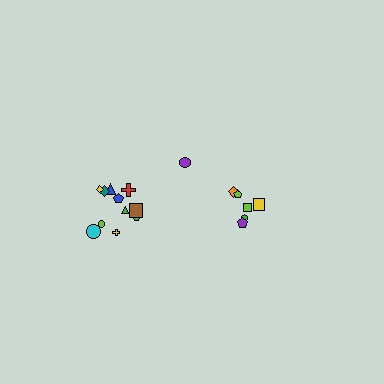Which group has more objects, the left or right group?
The left group.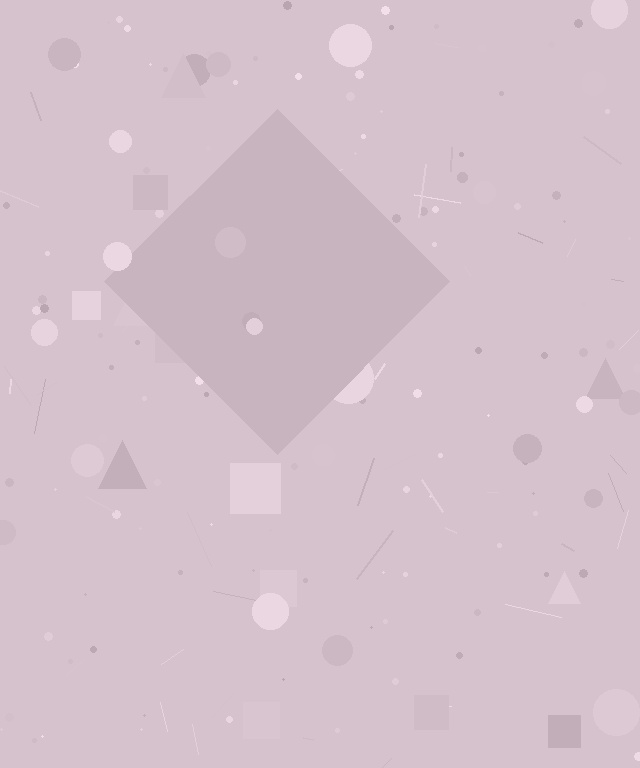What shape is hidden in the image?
A diamond is hidden in the image.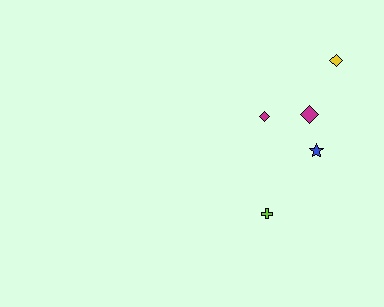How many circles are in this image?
There are no circles.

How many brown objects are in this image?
There are no brown objects.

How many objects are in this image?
There are 5 objects.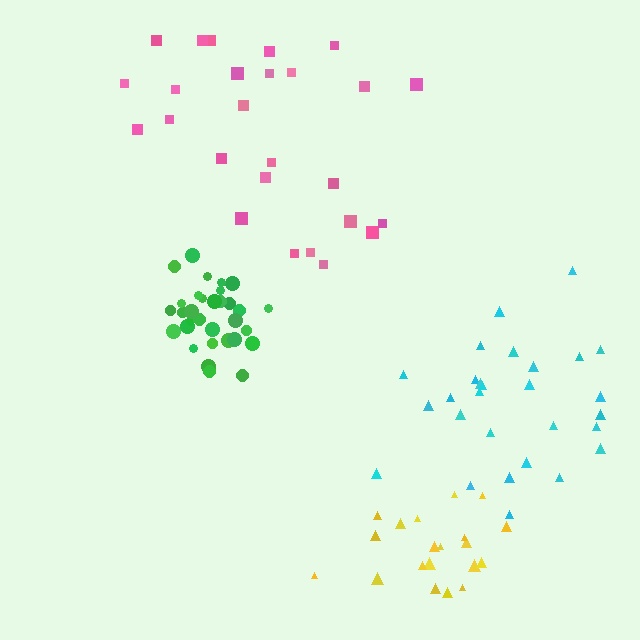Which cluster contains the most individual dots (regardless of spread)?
Green (32).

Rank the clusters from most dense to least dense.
green, yellow, cyan, pink.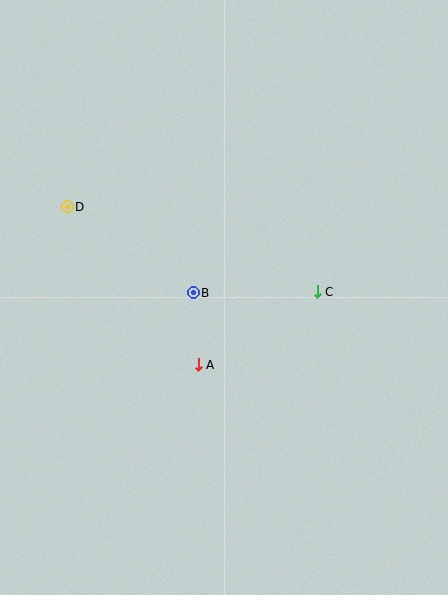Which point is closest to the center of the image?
Point B at (193, 293) is closest to the center.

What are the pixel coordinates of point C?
Point C is at (317, 292).